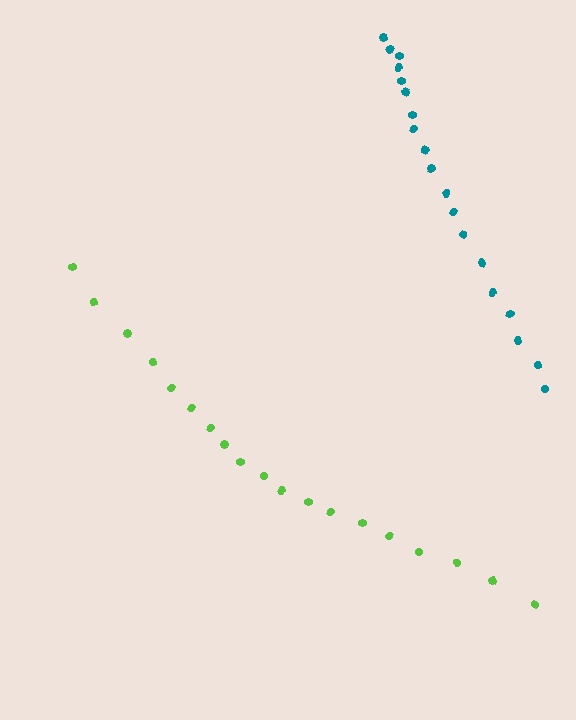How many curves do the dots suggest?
There are 2 distinct paths.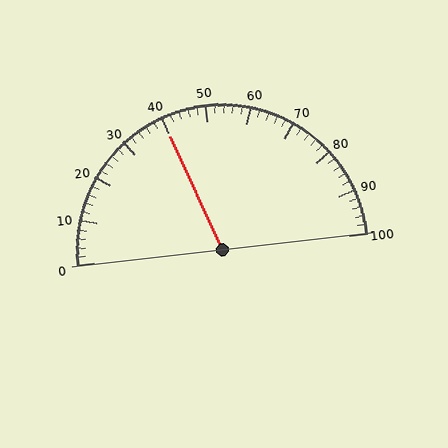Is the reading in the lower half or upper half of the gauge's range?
The reading is in the lower half of the range (0 to 100).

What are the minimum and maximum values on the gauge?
The gauge ranges from 0 to 100.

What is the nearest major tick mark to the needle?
The nearest major tick mark is 40.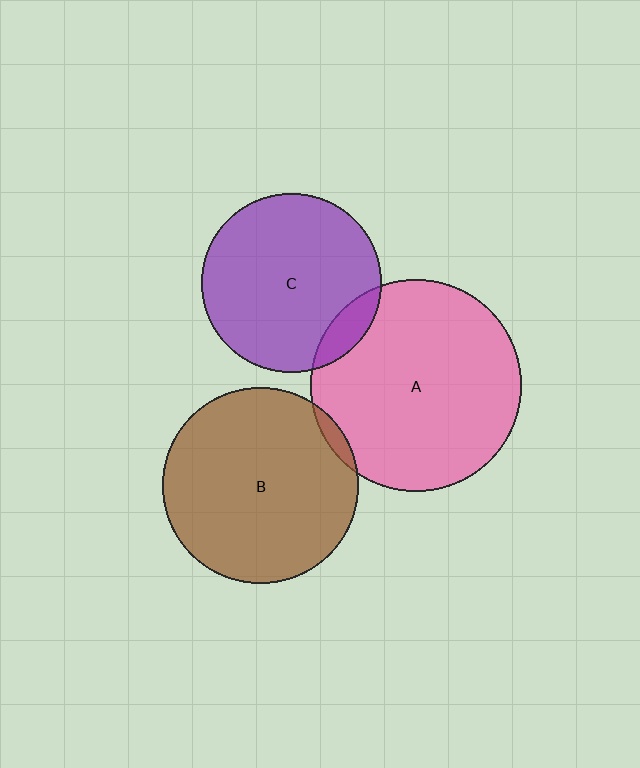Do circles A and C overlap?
Yes.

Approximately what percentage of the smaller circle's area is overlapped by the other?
Approximately 10%.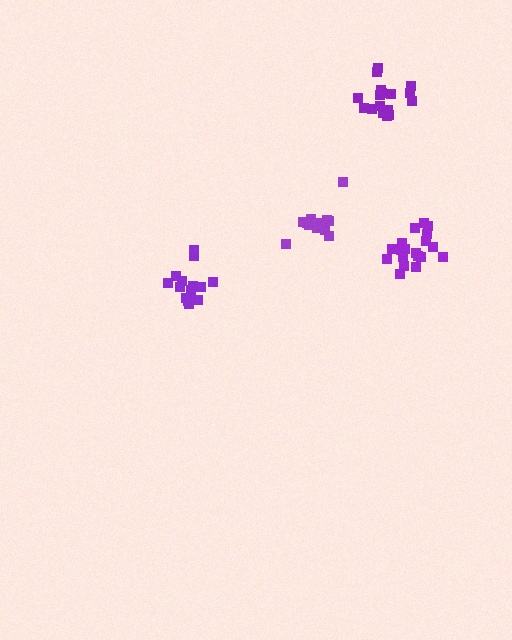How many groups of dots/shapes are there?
There are 4 groups.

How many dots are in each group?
Group 1: 19 dots, Group 2: 15 dots, Group 3: 15 dots, Group 4: 17 dots (66 total).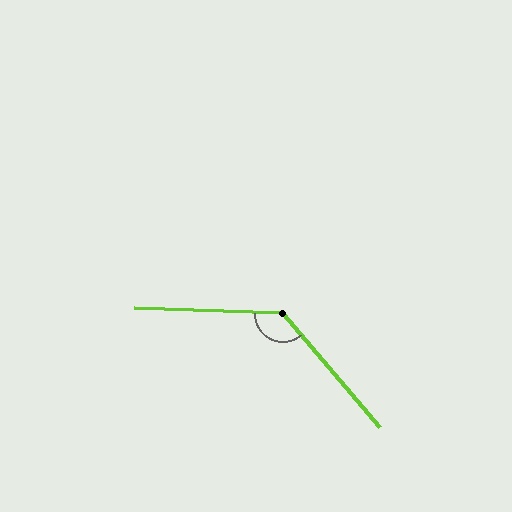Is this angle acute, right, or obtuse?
It is obtuse.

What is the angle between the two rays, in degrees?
Approximately 132 degrees.